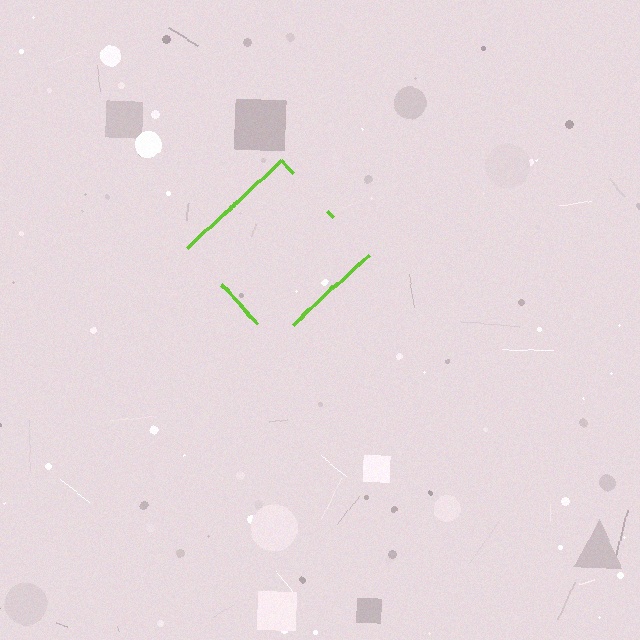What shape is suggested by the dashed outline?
The dashed outline suggests a diamond.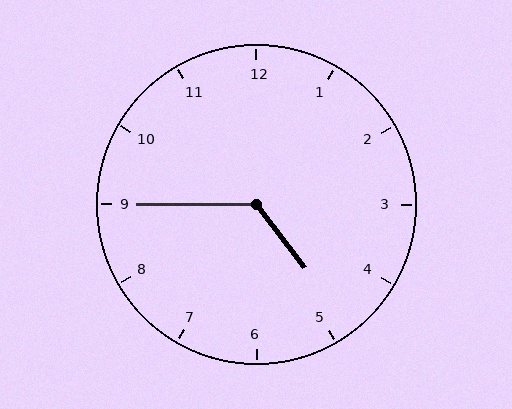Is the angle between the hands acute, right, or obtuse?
It is obtuse.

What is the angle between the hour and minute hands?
Approximately 128 degrees.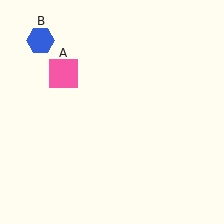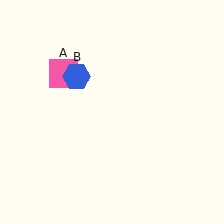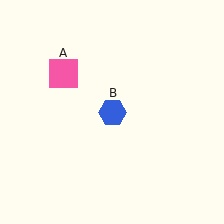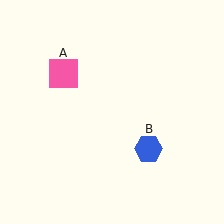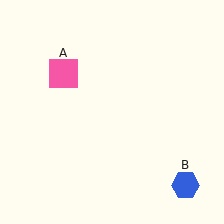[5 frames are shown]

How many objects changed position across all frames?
1 object changed position: blue hexagon (object B).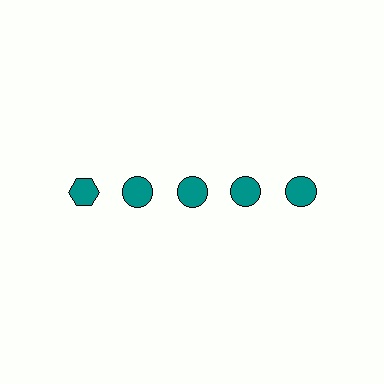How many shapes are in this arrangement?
There are 5 shapes arranged in a grid pattern.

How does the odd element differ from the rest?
It has a different shape: hexagon instead of circle.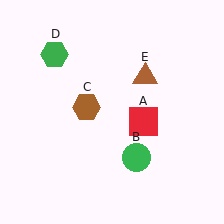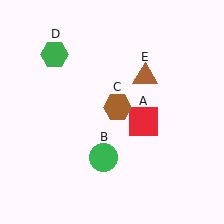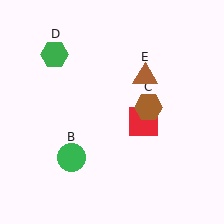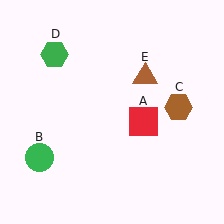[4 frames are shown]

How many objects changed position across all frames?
2 objects changed position: green circle (object B), brown hexagon (object C).